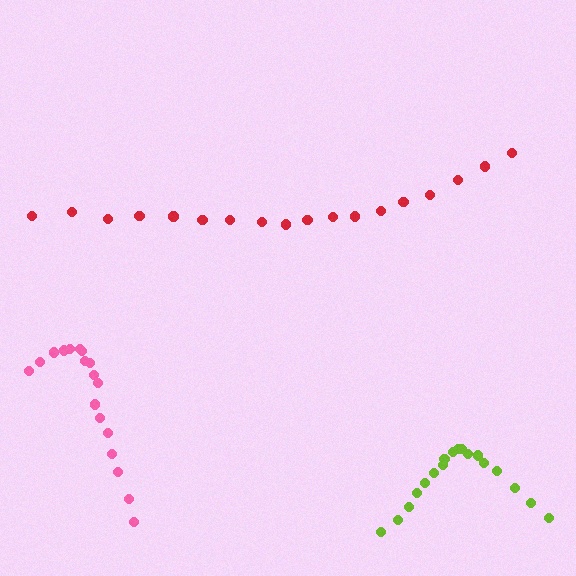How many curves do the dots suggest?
There are 3 distinct paths.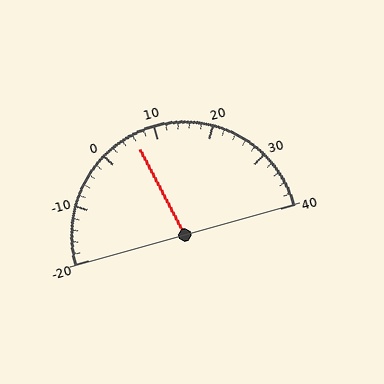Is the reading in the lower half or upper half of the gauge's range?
The reading is in the lower half of the range (-20 to 40).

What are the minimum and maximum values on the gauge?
The gauge ranges from -20 to 40.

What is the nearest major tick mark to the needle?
The nearest major tick mark is 10.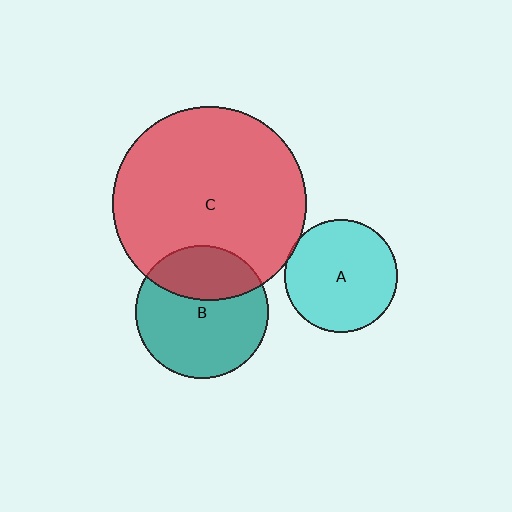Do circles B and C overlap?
Yes.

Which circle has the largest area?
Circle C (red).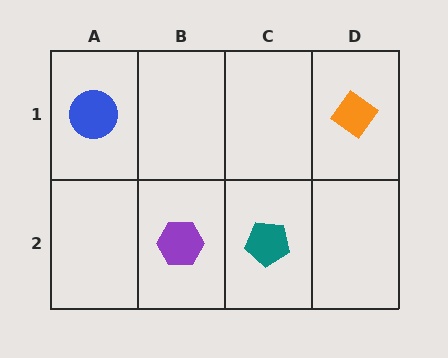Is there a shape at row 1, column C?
No, that cell is empty.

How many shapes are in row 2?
2 shapes.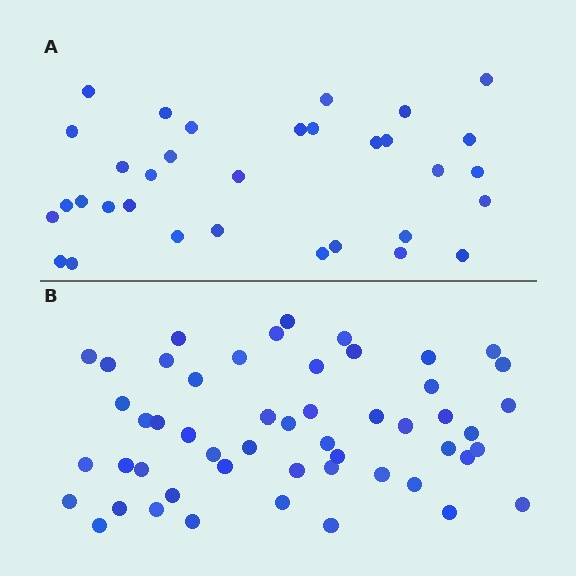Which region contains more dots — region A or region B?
Region B (the bottom region) has more dots.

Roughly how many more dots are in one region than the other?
Region B has approximately 20 more dots than region A.